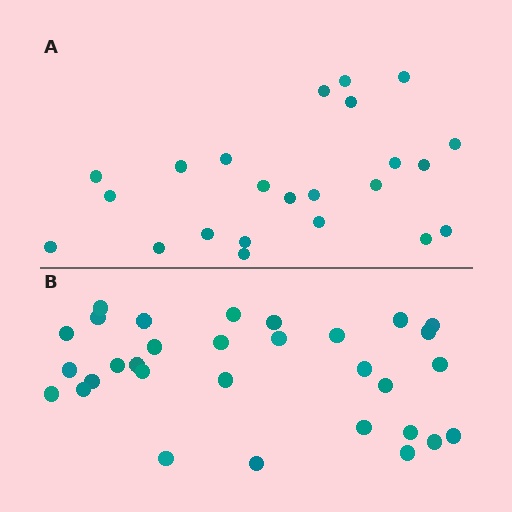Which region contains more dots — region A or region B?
Region B (the bottom region) has more dots.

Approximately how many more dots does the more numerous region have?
Region B has roughly 8 or so more dots than region A.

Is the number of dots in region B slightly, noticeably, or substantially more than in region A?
Region B has noticeably more, but not dramatically so. The ratio is roughly 1.3 to 1.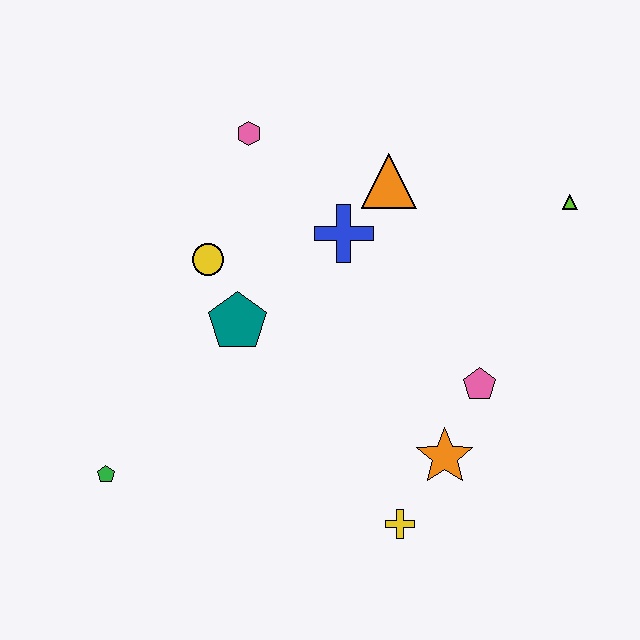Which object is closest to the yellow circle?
The teal pentagon is closest to the yellow circle.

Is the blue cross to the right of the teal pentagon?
Yes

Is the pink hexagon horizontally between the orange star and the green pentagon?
Yes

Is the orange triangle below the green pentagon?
No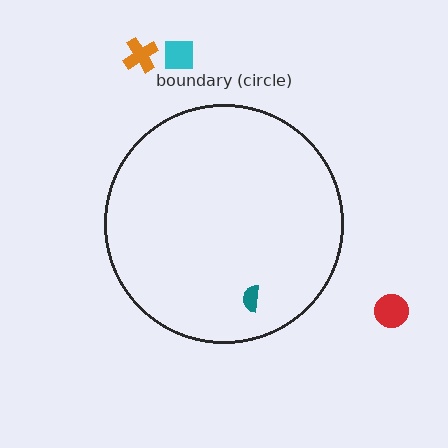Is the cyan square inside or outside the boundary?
Outside.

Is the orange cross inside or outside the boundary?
Outside.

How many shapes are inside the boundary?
1 inside, 3 outside.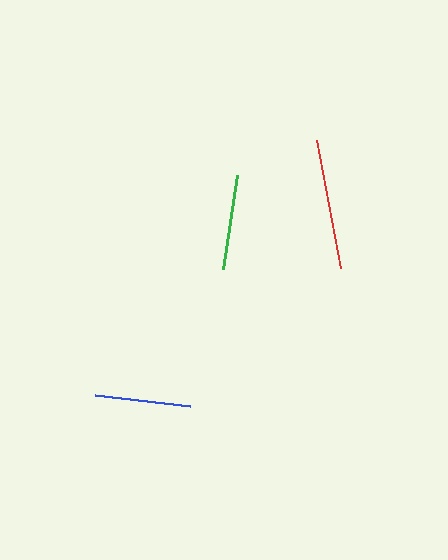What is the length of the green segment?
The green segment is approximately 95 pixels long.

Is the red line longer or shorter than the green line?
The red line is longer than the green line.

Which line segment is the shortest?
The green line is the shortest at approximately 95 pixels.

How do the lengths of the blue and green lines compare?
The blue and green lines are approximately the same length.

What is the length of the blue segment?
The blue segment is approximately 95 pixels long.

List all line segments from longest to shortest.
From longest to shortest: red, blue, green.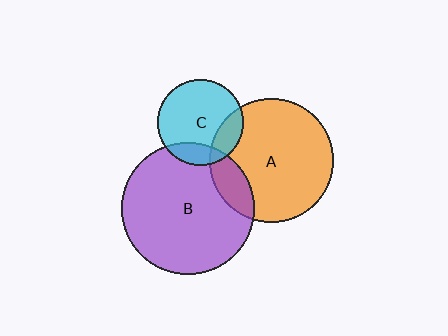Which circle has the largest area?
Circle B (purple).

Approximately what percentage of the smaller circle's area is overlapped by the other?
Approximately 20%.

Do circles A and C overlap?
Yes.